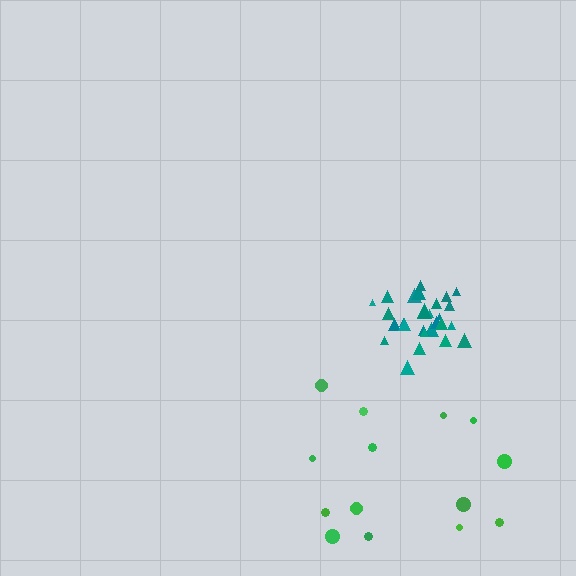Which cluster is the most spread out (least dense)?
Green.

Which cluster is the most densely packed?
Teal.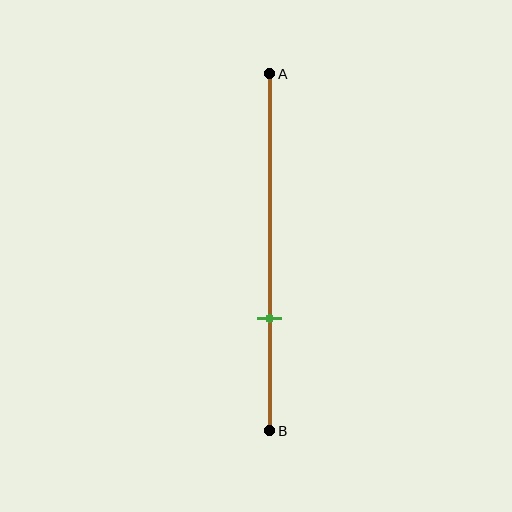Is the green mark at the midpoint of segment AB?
No, the mark is at about 70% from A, not at the 50% midpoint.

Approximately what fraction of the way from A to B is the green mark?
The green mark is approximately 70% of the way from A to B.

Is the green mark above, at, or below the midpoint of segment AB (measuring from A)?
The green mark is below the midpoint of segment AB.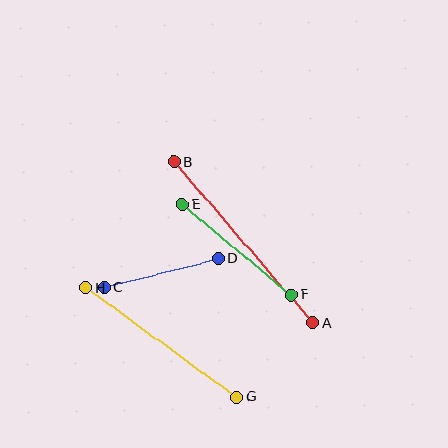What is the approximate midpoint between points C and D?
The midpoint is at approximately (161, 273) pixels.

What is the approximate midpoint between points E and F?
The midpoint is at approximately (237, 250) pixels.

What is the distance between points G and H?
The distance is approximately 186 pixels.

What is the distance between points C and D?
The distance is approximately 117 pixels.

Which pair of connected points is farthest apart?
Points A and B are farthest apart.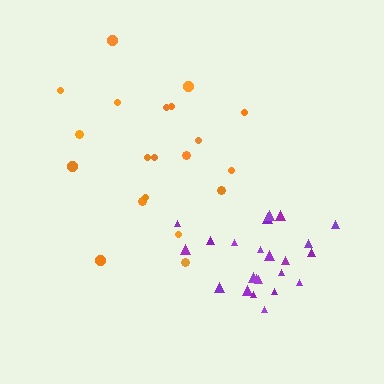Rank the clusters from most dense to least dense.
purple, orange.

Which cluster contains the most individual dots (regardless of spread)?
Purple (24).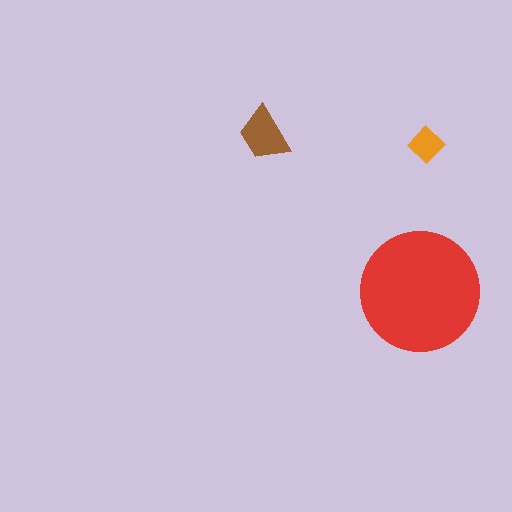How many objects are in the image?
There are 3 objects in the image.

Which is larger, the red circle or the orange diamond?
The red circle.